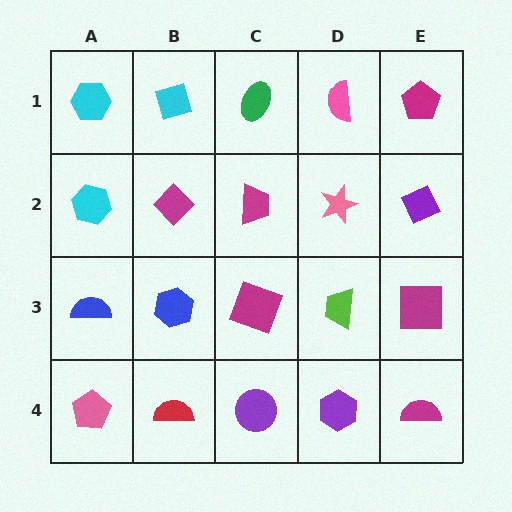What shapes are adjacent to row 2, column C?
A green ellipse (row 1, column C), a magenta square (row 3, column C), a magenta diamond (row 2, column B), a pink star (row 2, column D).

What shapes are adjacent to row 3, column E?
A purple diamond (row 2, column E), a magenta semicircle (row 4, column E), a lime trapezoid (row 3, column D).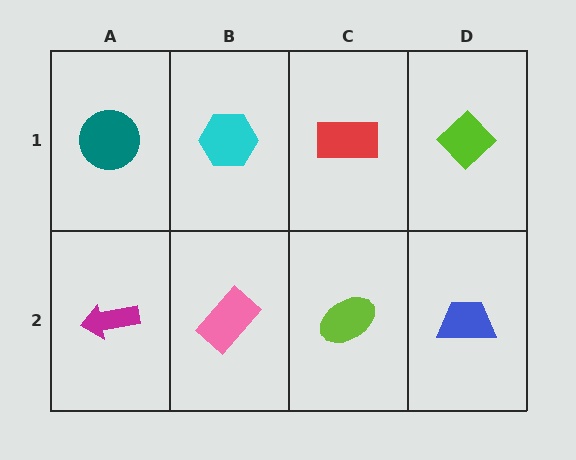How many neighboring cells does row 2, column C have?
3.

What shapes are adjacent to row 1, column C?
A lime ellipse (row 2, column C), a cyan hexagon (row 1, column B), a lime diamond (row 1, column D).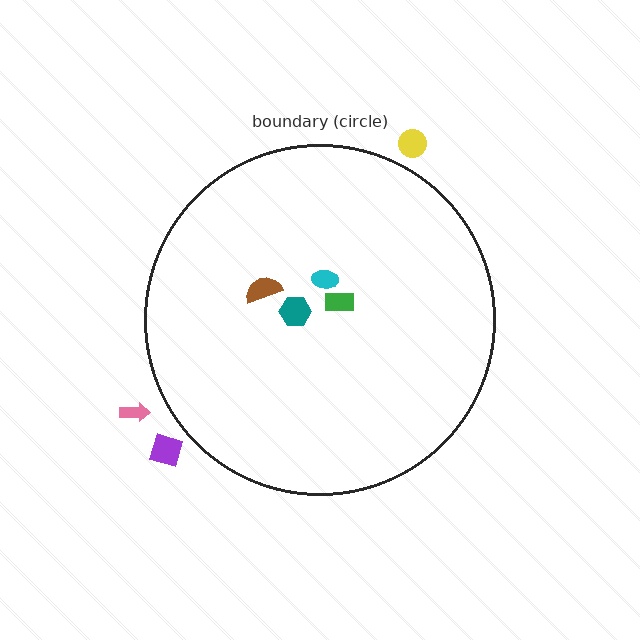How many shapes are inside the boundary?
4 inside, 3 outside.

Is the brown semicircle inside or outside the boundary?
Inside.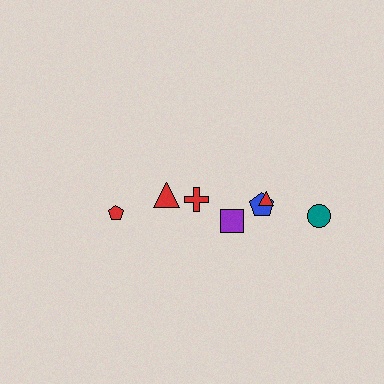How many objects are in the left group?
There are 3 objects.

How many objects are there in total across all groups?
There are 8 objects.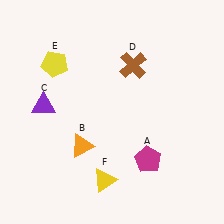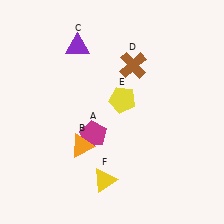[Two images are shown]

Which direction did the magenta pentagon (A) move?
The magenta pentagon (A) moved left.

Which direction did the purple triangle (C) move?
The purple triangle (C) moved up.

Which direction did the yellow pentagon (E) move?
The yellow pentagon (E) moved right.